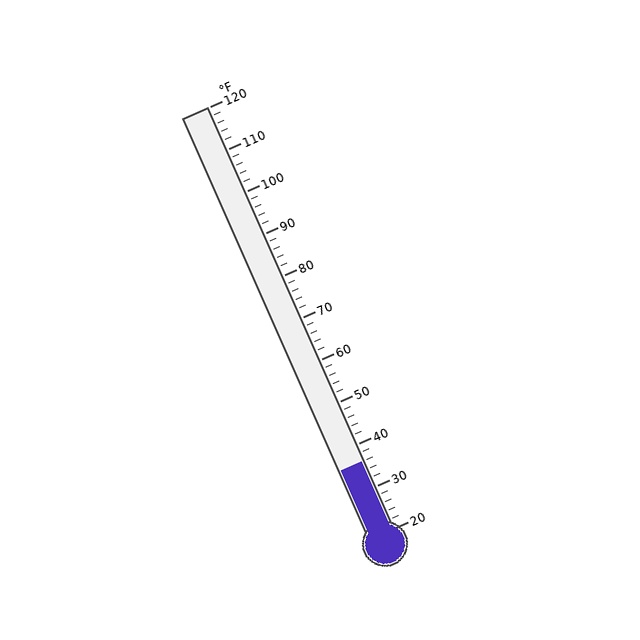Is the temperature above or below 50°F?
The temperature is below 50°F.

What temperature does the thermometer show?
The thermometer shows approximately 36°F.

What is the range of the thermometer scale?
The thermometer scale ranges from 20°F to 120°F.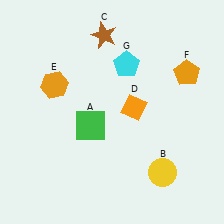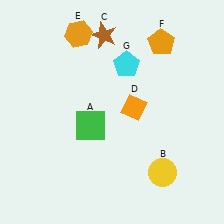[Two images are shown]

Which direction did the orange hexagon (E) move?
The orange hexagon (E) moved up.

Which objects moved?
The objects that moved are: the orange hexagon (E), the orange pentagon (F).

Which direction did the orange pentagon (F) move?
The orange pentagon (F) moved up.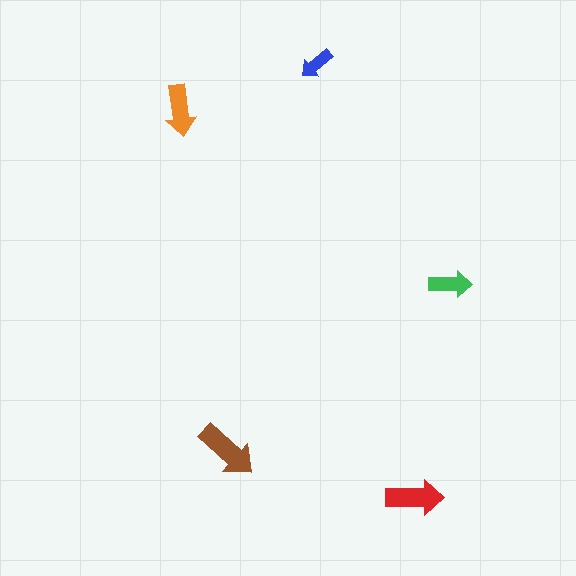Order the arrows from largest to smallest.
the brown one, the red one, the orange one, the green one, the blue one.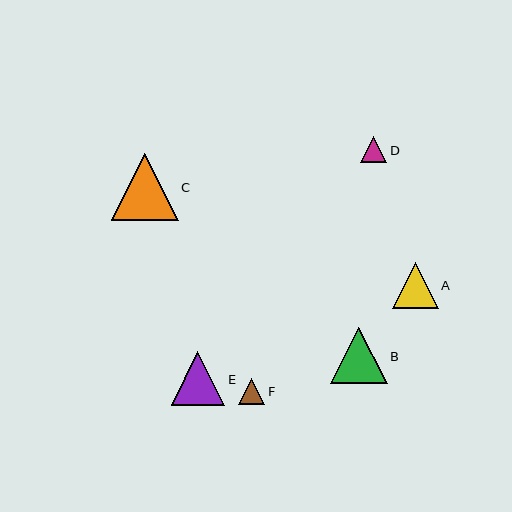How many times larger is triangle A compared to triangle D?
Triangle A is approximately 1.8 times the size of triangle D.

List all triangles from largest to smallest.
From largest to smallest: C, B, E, A, F, D.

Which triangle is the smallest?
Triangle D is the smallest with a size of approximately 26 pixels.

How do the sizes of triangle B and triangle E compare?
Triangle B and triangle E are approximately the same size.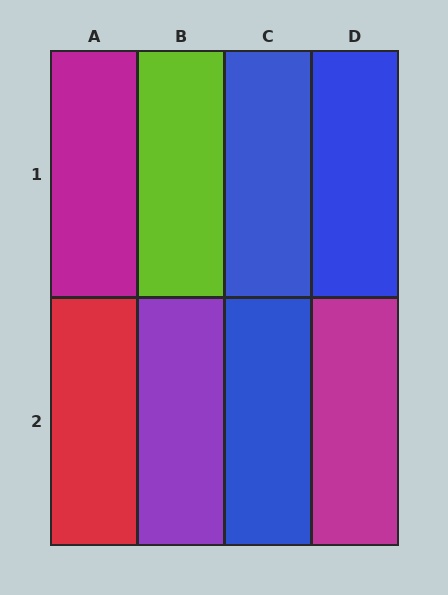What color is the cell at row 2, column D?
Magenta.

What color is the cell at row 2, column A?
Red.